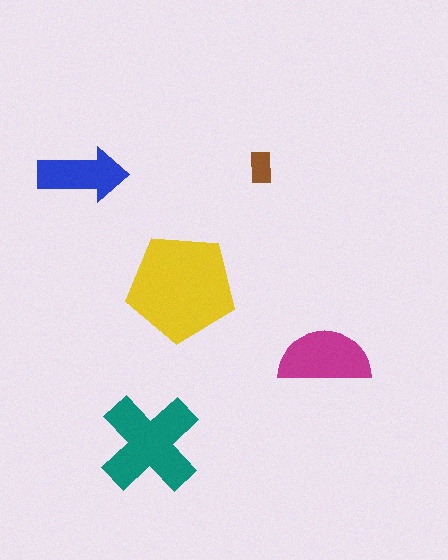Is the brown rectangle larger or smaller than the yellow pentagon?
Smaller.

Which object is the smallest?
The brown rectangle.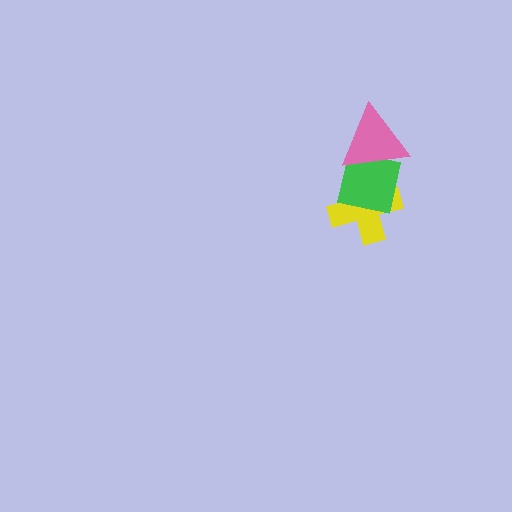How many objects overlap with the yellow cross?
2 objects overlap with the yellow cross.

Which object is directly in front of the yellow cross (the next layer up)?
The green square is directly in front of the yellow cross.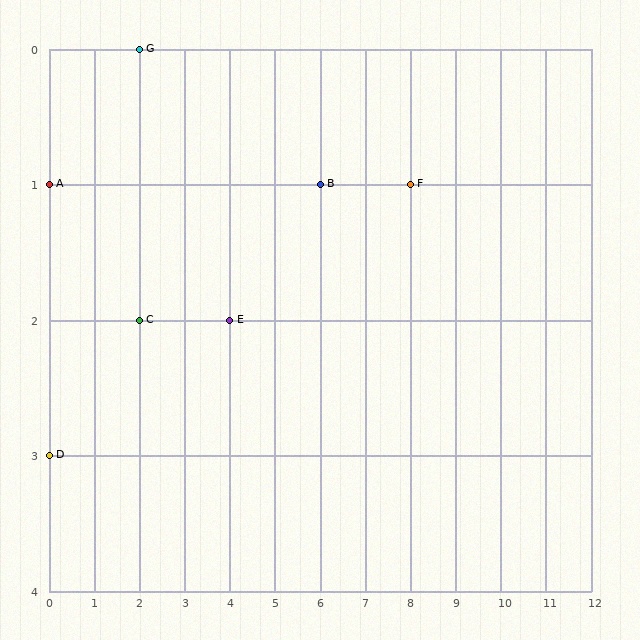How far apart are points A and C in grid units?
Points A and C are 2 columns and 1 row apart (about 2.2 grid units diagonally).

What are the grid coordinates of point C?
Point C is at grid coordinates (2, 2).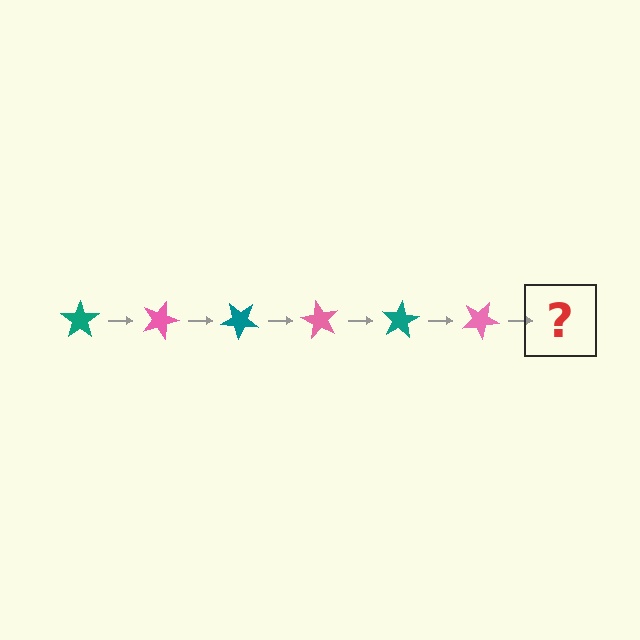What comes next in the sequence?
The next element should be a teal star, rotated 120 degrees from the start.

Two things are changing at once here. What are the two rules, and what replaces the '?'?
The two rules are that it rotates 20 degrees each step and the color cycles through teal and pink. The '?' should be a teal star, rotated 120 degrees from the start.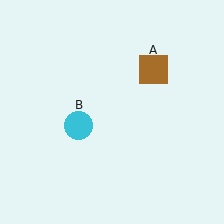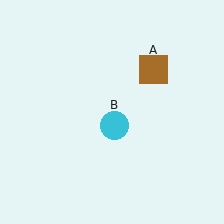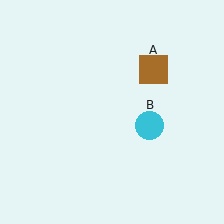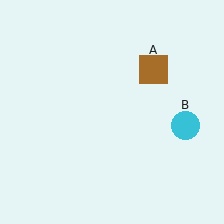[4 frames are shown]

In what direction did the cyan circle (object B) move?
The cyan circle (object B) moved right.